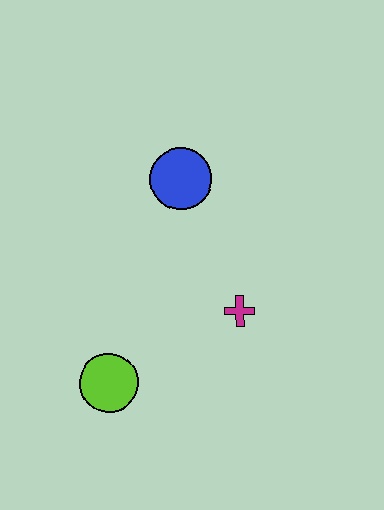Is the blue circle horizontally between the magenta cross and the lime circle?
Yes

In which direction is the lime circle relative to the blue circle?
The lime circle is below the blue circle.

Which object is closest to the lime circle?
The magenta cross is closest to the lime circle.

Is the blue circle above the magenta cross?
Yes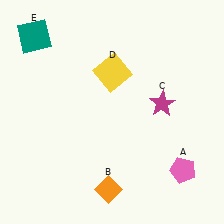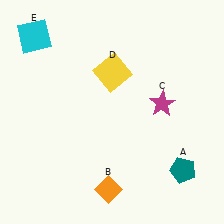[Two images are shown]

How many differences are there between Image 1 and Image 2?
There are 2 differences between the two images.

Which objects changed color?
A changed from pink to teal. E changed from teal to cyan.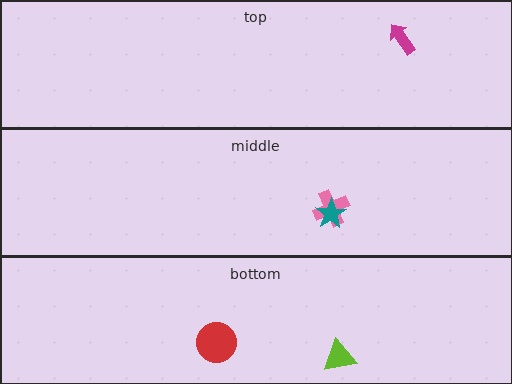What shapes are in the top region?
The magenta arrow.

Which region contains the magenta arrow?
The top region.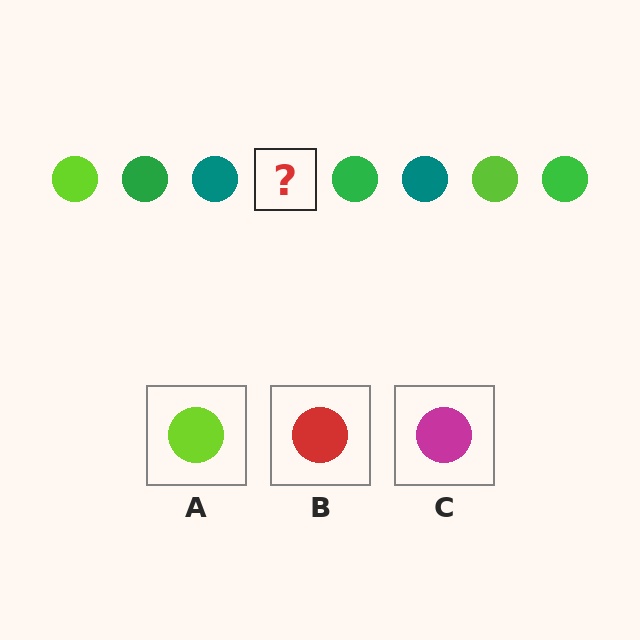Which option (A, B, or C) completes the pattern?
A.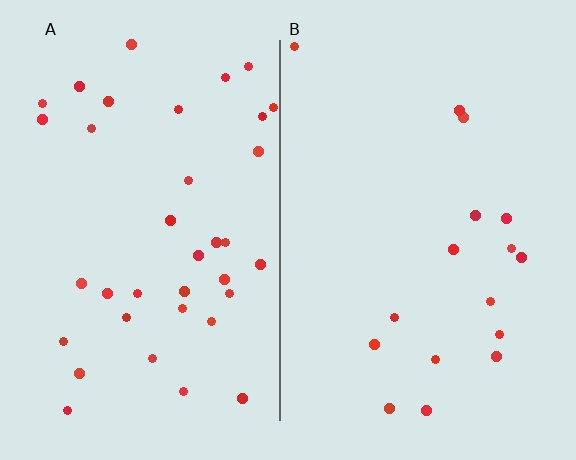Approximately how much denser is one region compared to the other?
Approximately 2.2× — region A over region B.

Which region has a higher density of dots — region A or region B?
A (the left).